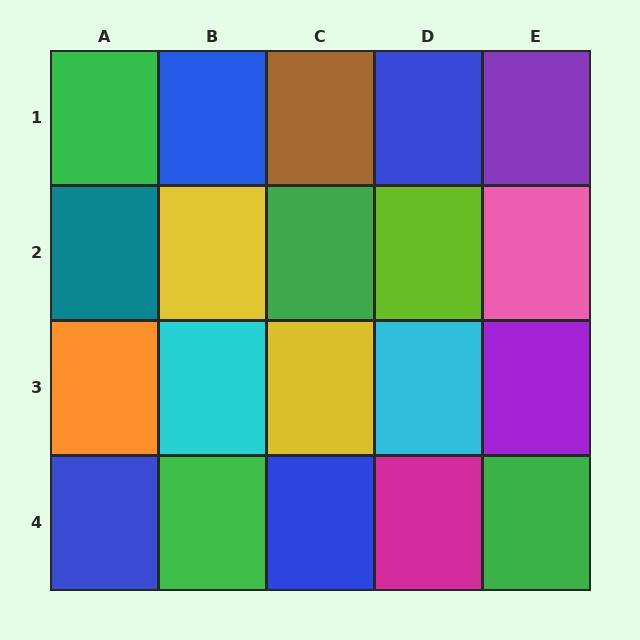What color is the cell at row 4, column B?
Green.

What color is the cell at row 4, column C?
Blue.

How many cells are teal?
1 cell is teal.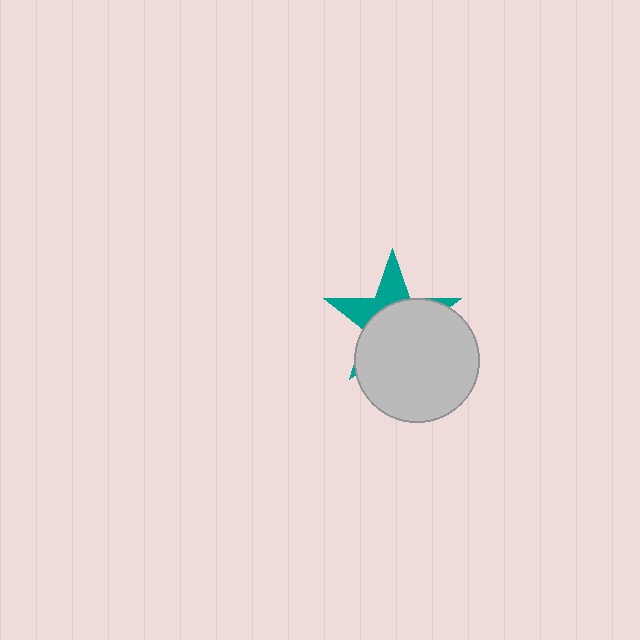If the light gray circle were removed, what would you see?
You would see the complete teal star.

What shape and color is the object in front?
The object in front is a light gray circle.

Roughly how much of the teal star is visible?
A small part of it is visible (roughly 36%).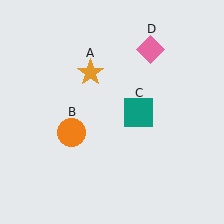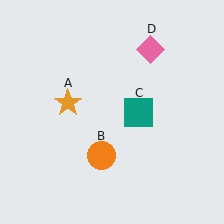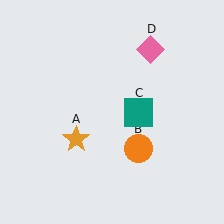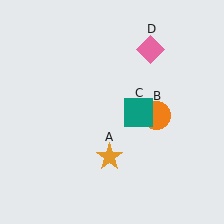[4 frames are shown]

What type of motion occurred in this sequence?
The orange star (object A), orange circle (object B) rotated counterclockwise around the center of the scene.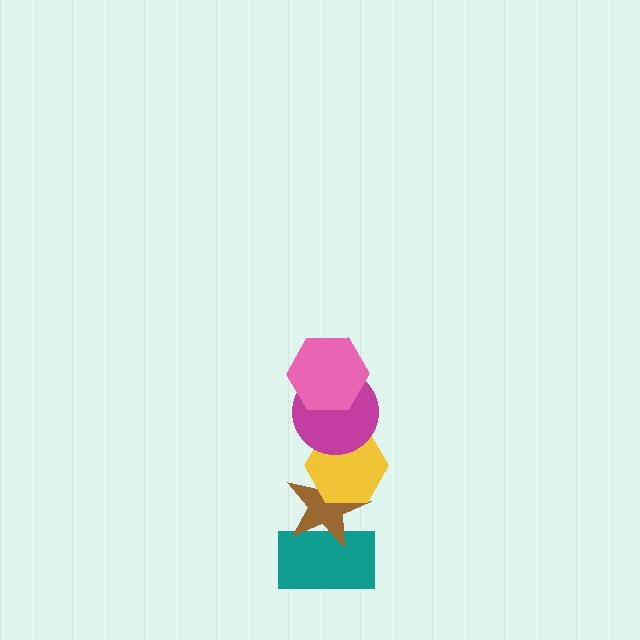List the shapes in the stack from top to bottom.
From top to bottom: the pink hexagon, the magenta circle, the yellow hexagon, the brown star, the teal rectangle.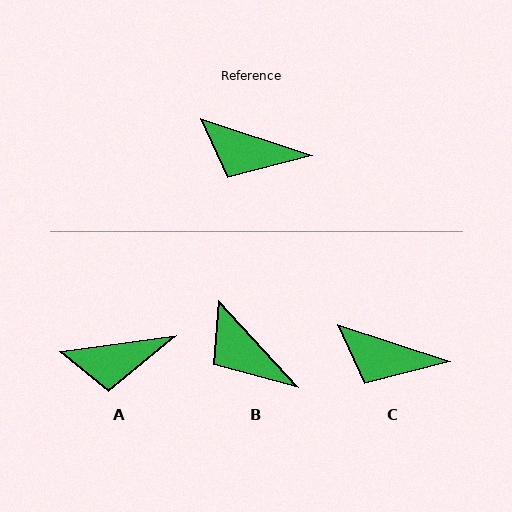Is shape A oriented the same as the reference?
No, it is off by about 26 degrees.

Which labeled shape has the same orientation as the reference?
C.